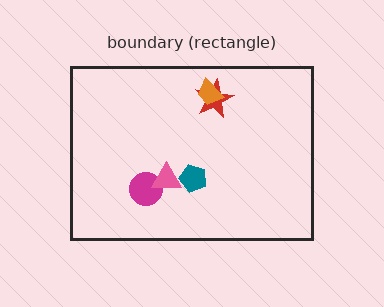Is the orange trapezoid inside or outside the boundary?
Inside.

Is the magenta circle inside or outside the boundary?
Inside.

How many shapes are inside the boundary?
5 inside, 0 outside.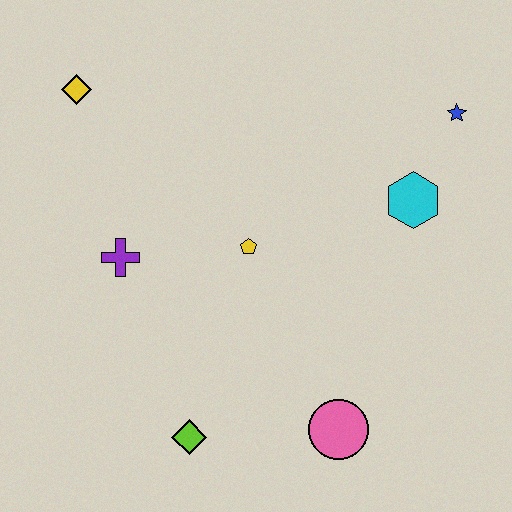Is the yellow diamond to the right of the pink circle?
No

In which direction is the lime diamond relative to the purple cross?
The lime diamond is below the purple cross.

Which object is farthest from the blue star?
The lime diamond is farthest from the blue star.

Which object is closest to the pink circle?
The lime diamond is closest to the pink circle.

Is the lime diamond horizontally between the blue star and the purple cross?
Yes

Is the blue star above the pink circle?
Yes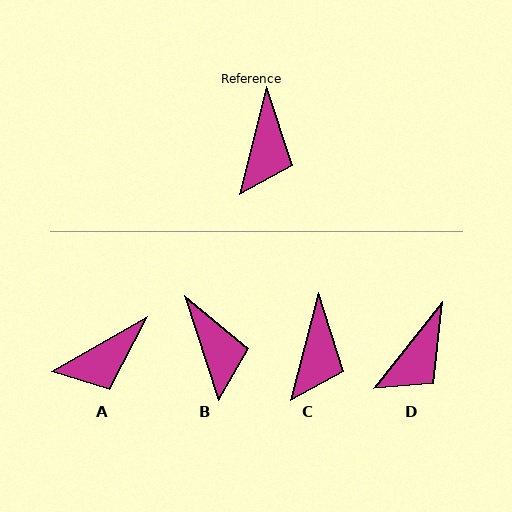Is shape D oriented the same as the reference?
No, it is off by about 24 degrees.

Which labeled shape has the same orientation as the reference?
C.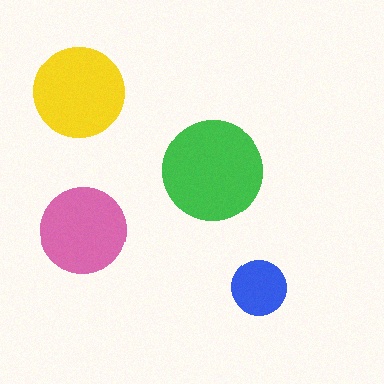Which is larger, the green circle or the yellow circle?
The green one.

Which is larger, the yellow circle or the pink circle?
The yellow one.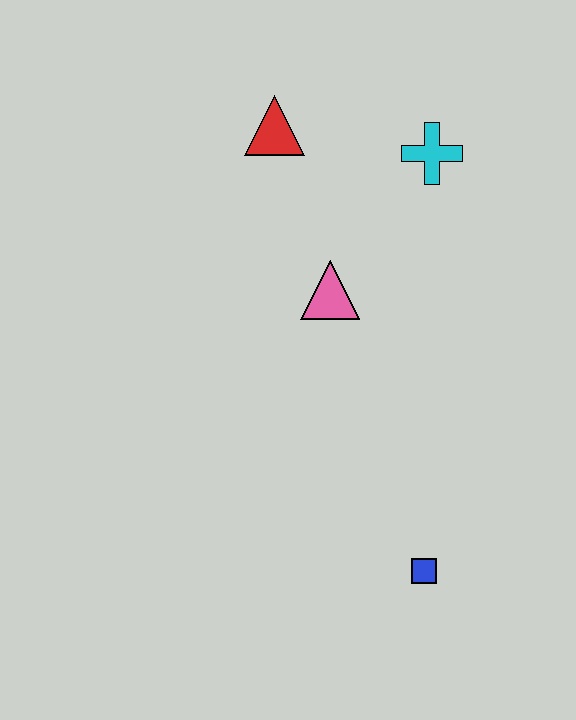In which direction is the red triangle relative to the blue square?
The red triangle is above the blue square.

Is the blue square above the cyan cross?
No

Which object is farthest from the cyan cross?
The blue square is farthest from the cyan cross.